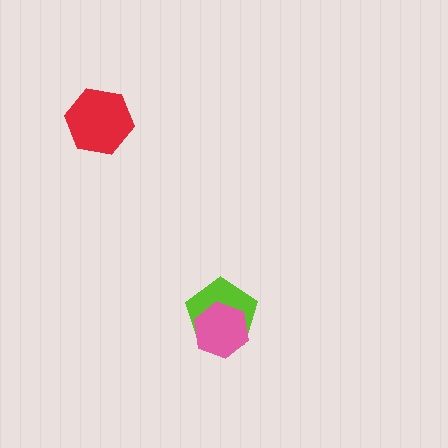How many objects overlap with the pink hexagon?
1 object overlaps with the pink hexagon.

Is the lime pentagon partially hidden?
Yes, it is partially covered by another shape.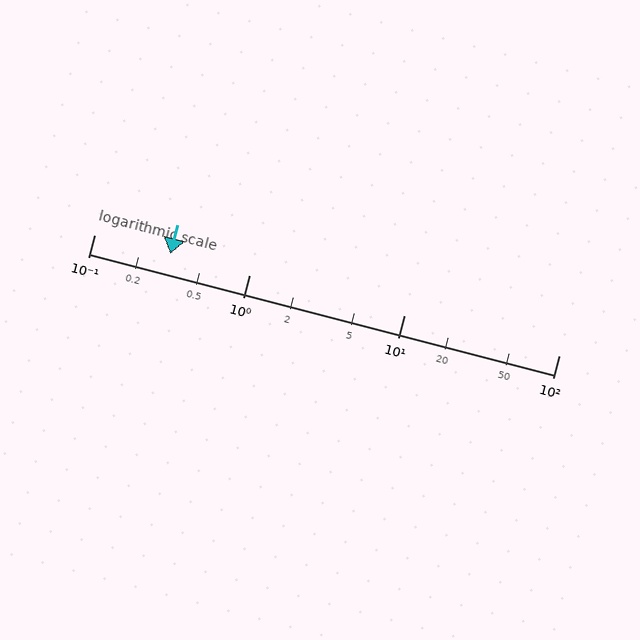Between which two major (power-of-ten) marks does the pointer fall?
The pointer is between 0.1 and 1.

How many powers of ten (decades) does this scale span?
The scale spans 3 decades, from 0.1 to 100.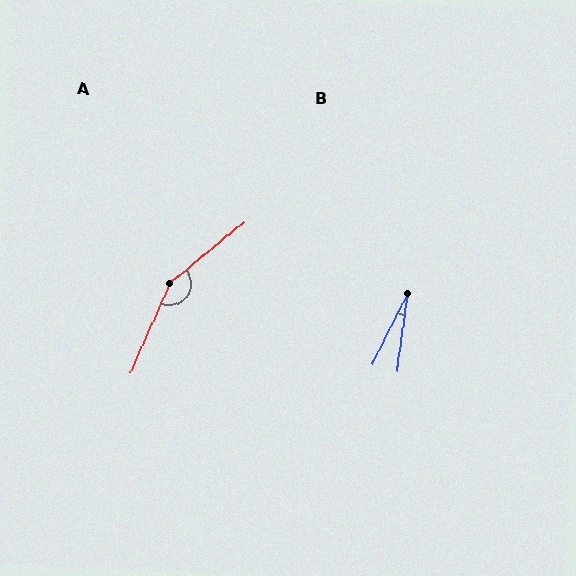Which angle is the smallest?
B, at approximately 19 degrees.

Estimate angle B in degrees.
Approximately 19 degrees.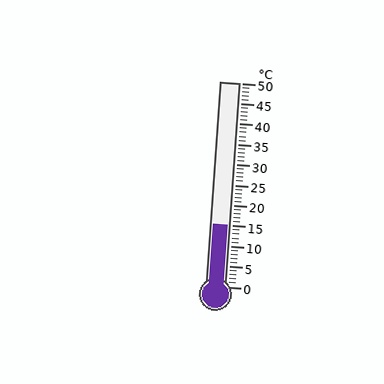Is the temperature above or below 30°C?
The temperature is below 30°C.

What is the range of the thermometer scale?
The thermometer scale ranges from 0°C to 50°C.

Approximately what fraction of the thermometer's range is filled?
The thermometer is filled to approximately 30% of its range.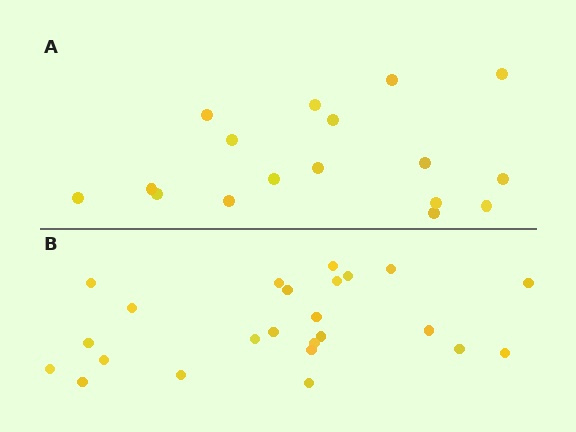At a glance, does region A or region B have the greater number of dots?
Region B (the bottom region) has more dots.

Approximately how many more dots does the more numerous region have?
Region B has roughly 8 or so more dots than region A.